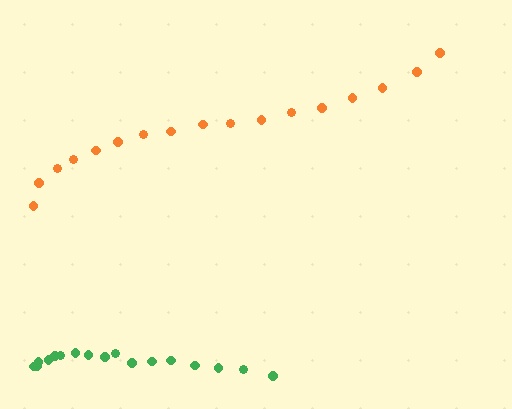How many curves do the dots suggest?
There are 2 distinct paths.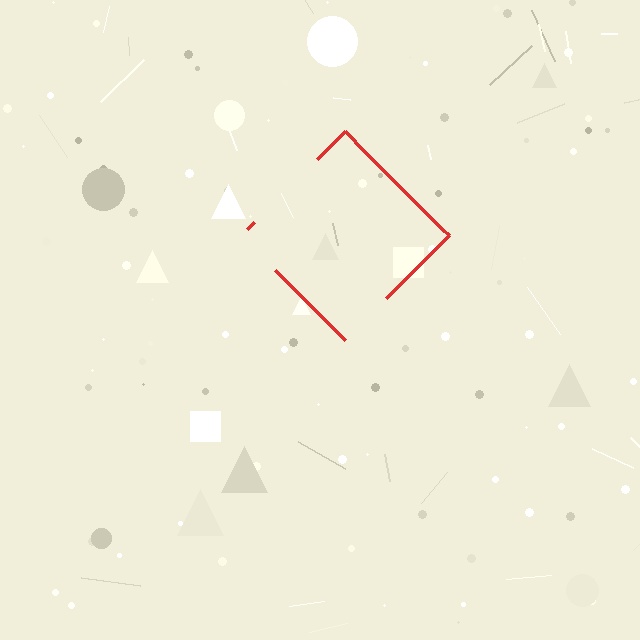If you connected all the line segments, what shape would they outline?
They would outline a diamond.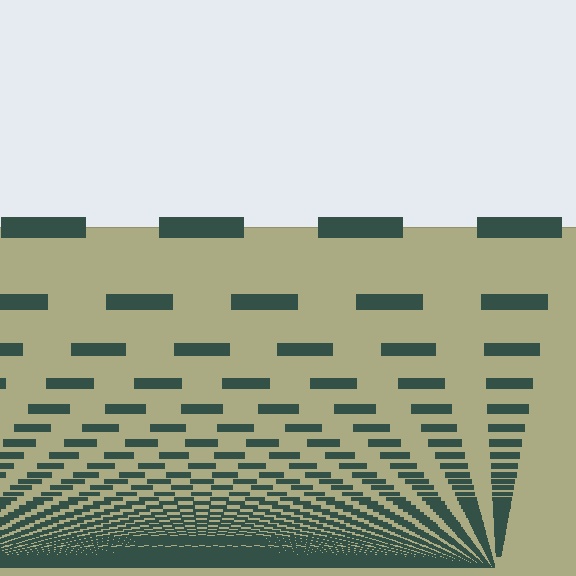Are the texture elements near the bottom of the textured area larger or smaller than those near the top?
Smaller. The gradient is inverted — elements near the bottom are smaller and denser.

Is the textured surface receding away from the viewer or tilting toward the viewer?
The surface appears to tilt toward the viewer. Texture elements get larger and sparser toward the top.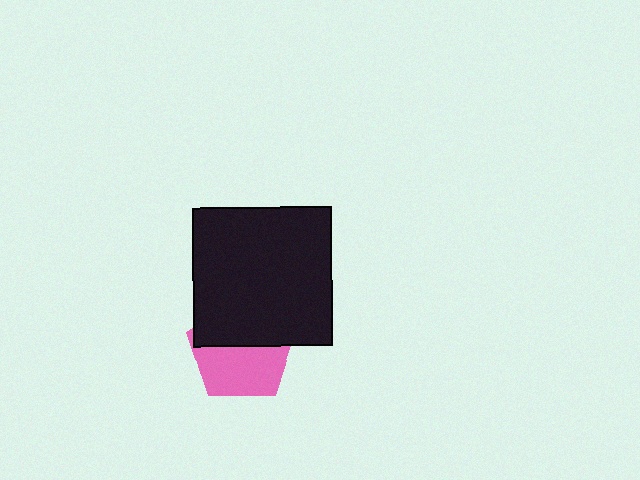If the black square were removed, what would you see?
You would see the complete pink pentagon.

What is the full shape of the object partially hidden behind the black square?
The partially hidden object is a pink pentagon.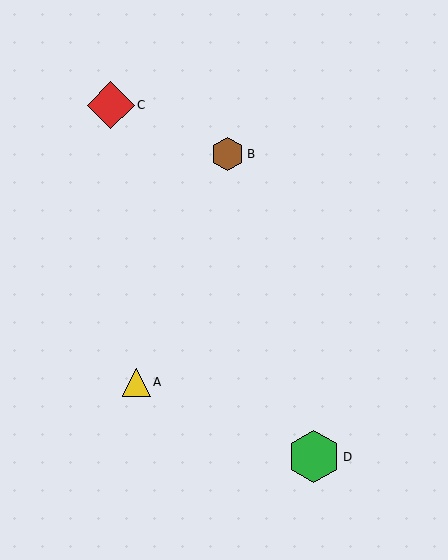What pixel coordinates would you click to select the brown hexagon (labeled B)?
Click at (228, 154) to select the brown hexagon B.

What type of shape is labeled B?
Shape B is a brown hexagon.